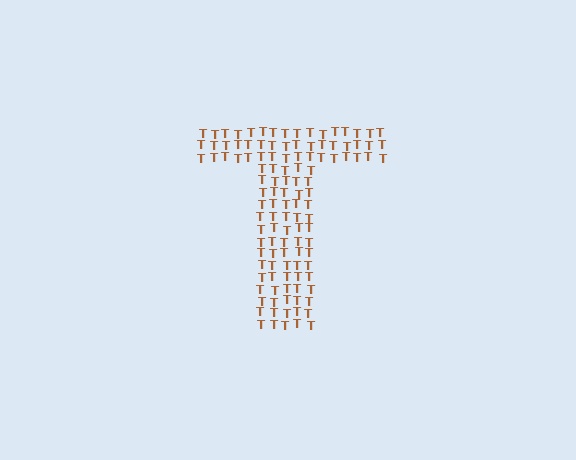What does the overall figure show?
The overall figure shows the letter T.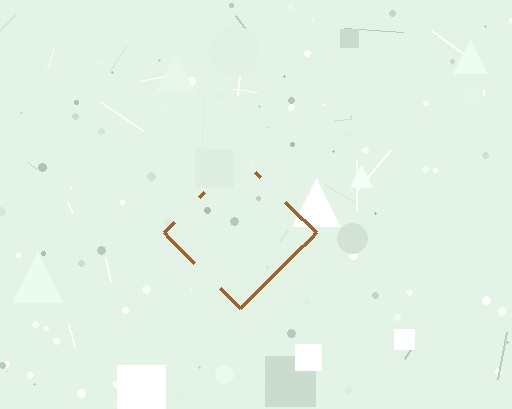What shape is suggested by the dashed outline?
The dashed outline suggests a diamond.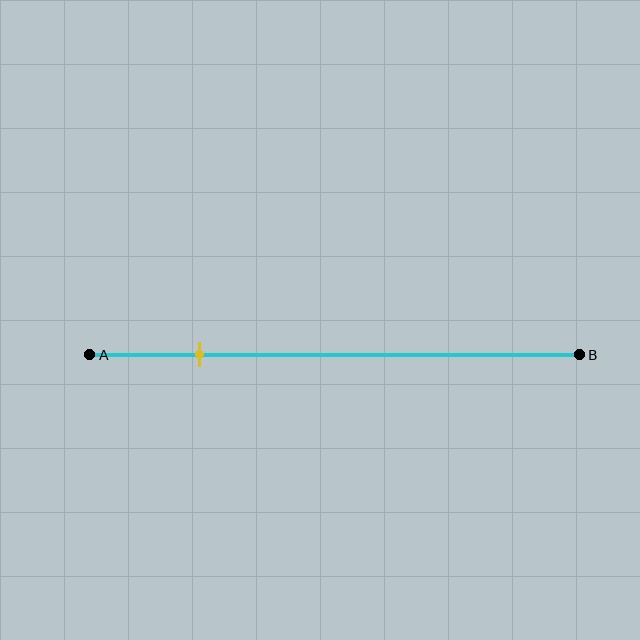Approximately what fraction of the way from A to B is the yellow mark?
The yellow mark is approximately 20% of the way from A to B.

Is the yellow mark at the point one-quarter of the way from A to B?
Yes, the mark is approximately at the one-quarter point.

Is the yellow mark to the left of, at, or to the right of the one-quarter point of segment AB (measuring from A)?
The yellow mark is approximately at the one-quarter point of segment AB.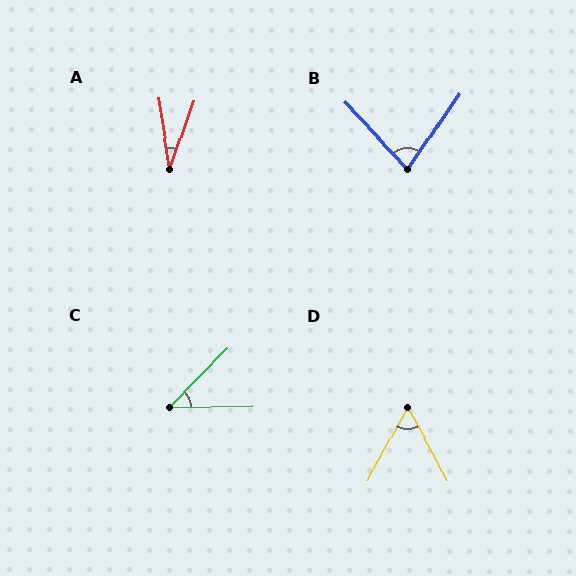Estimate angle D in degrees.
Approximately 58 degrees.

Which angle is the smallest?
A, at approximately 28 degrees.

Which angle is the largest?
B, at approximately 77 degrees.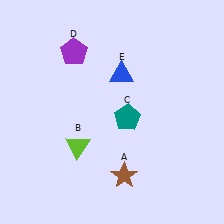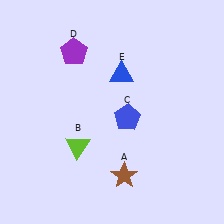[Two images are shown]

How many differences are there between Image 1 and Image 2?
There is 1 difference between the two images.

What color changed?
The pentagon (C) changed from teal in Image 1 to blue in Image 2.